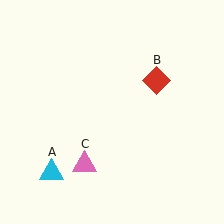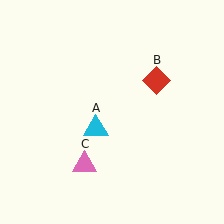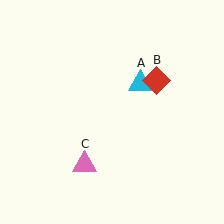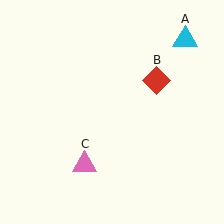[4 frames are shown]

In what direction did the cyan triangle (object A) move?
The cyan triangle (object A) moved up and to the right.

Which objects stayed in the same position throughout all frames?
Red diamond (object B) and pink triangle (object C) remained stationary.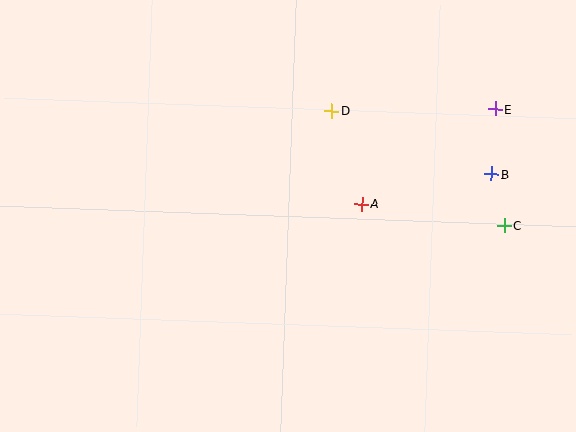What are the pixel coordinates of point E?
Point E is at (495, 109).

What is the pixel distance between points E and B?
The distance between E and B is 65 pixels.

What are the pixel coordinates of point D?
Point D is at (332, 111).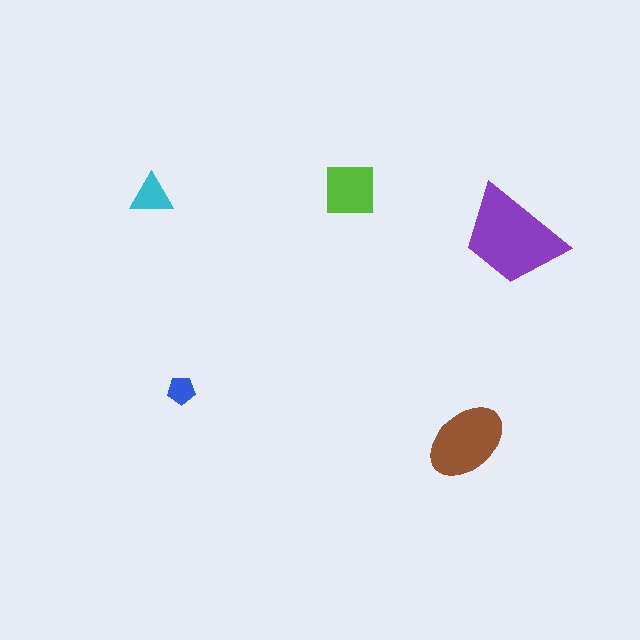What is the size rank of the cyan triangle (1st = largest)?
4th.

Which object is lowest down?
The brown ellipse is bottommost.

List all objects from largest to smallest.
The purple trapezoid, the brown ellipse, the lime square, the cyan triangle, the blue pentagon.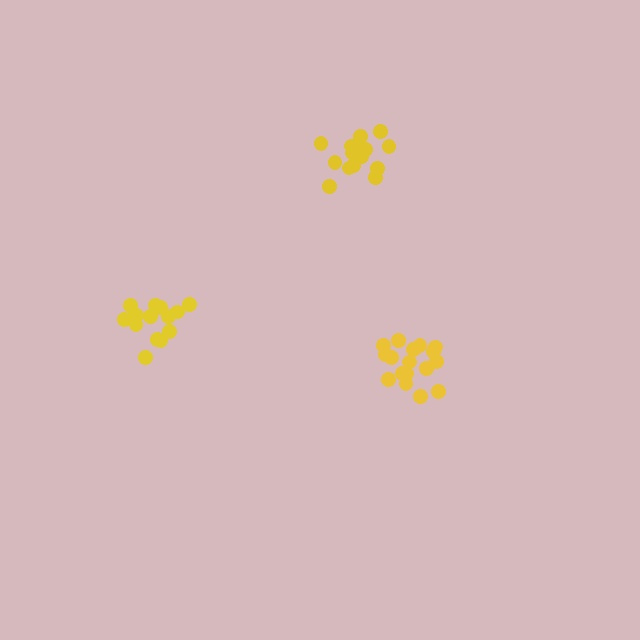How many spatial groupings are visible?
There are 3 spatial groupings.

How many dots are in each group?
Group 1: 14 dots, Group 2: 17 dots, Group 3: 16 dots (47 total).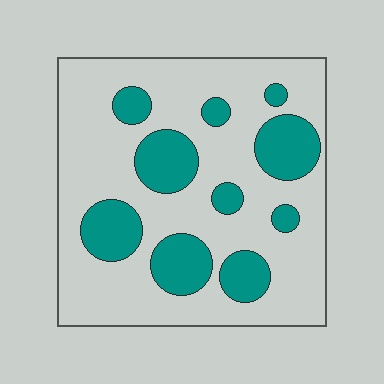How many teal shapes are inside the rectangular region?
10.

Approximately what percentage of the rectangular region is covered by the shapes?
Approximately 25%.